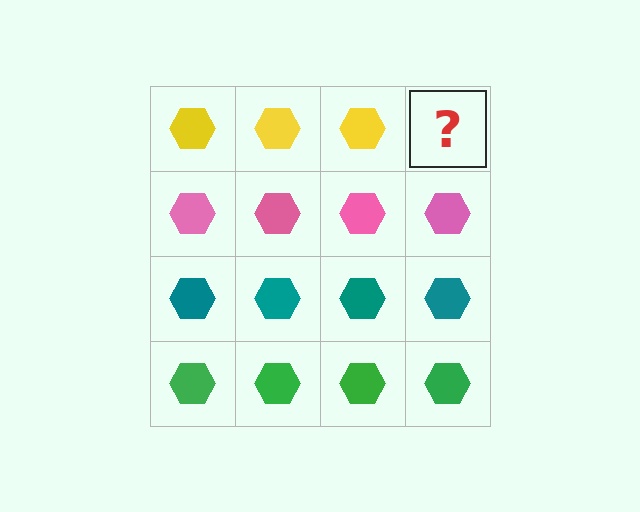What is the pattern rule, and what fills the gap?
The rule is that each row has a consistent color. The gap should be filled with a yellow hexagon.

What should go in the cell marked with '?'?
The missing cell should contain a yellow hexagon.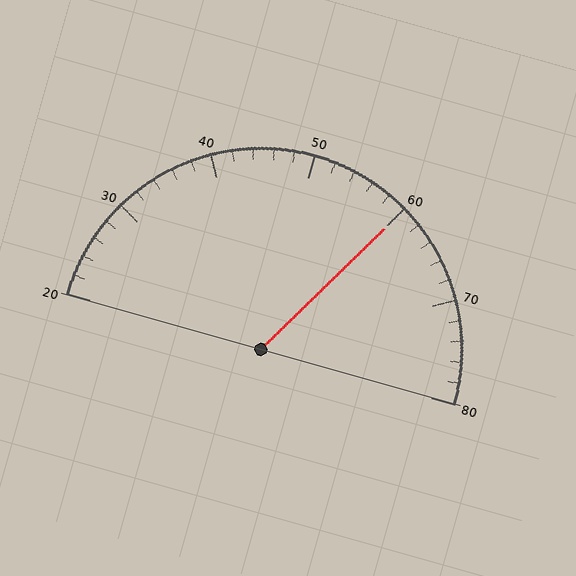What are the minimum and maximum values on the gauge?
The gauge ranges from 20 to 80.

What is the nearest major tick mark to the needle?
The nearest major tick mark is 60.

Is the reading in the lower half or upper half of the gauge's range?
The reading is in the upper half of the range (20 to 80).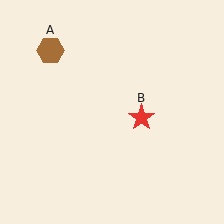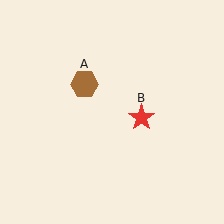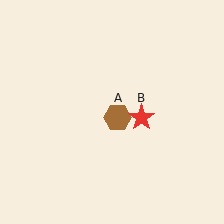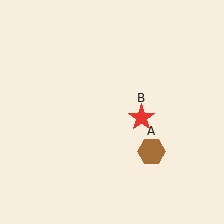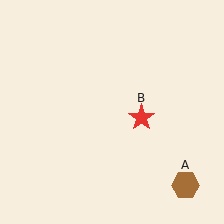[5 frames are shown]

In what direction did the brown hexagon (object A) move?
The brown hexagon (object A) moved down and to the right.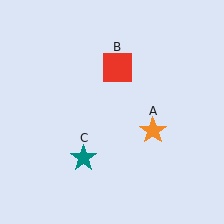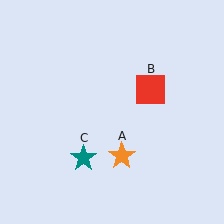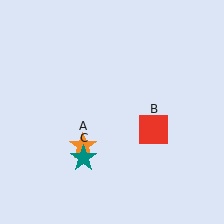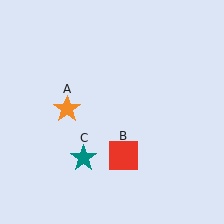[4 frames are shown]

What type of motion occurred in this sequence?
The orange star (object A), red square (object B) rotated clockwise around the center of the scene.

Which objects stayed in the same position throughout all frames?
Teal star (object C) remained stationary.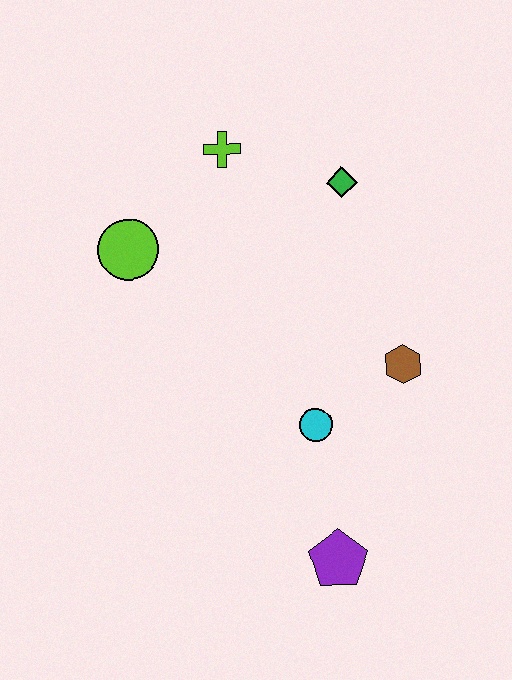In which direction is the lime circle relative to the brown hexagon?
The lime circle is to the left of the brown hexagon.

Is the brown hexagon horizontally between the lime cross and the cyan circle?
No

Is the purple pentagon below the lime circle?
Yes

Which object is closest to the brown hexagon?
The cyan circle is closest to the brown hexagon.